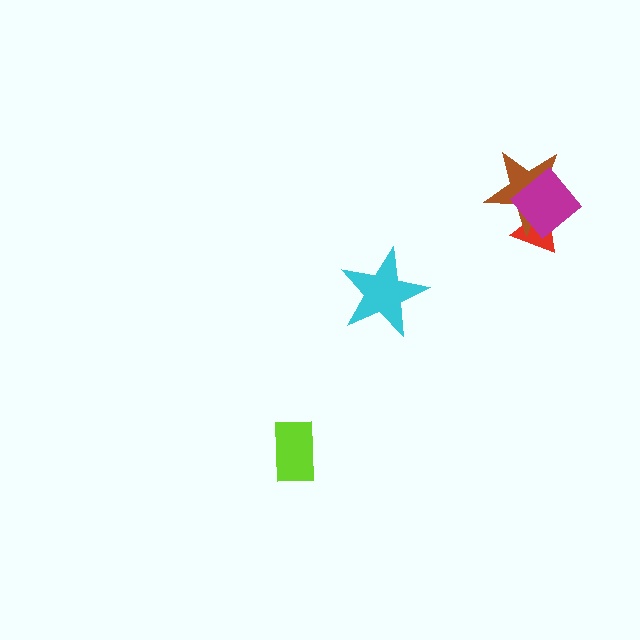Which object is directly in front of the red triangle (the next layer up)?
The brown star is directly in front of the red triangle.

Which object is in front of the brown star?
The magenta diamond is in front of the brown star.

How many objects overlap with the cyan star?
0 objects overlap with the cyan star.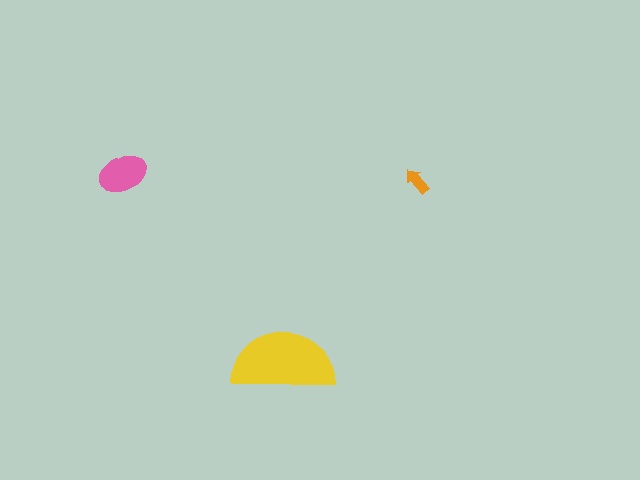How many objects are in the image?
There are 3 objects in the image.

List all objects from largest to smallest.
The yellow semicircle, the pink ellipse, the orange arrow.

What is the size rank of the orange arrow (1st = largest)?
3rd.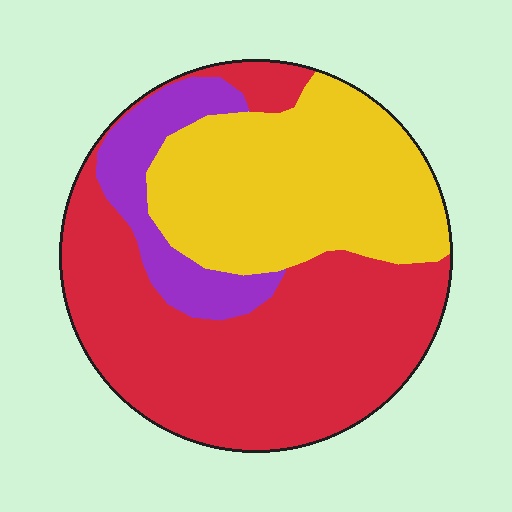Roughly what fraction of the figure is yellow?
Yellow covers about 35% of the figure.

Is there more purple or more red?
Red.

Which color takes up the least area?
Purple, at roughly 15%.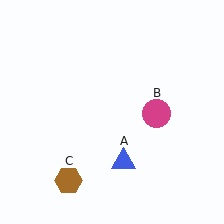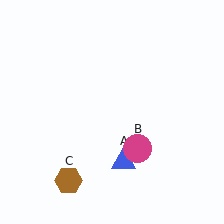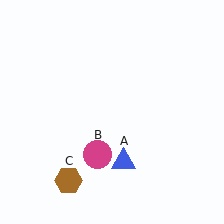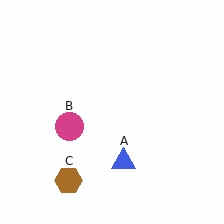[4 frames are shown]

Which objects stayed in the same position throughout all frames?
Blue triangle (object A) and brown hexagon (object C) remained stationary.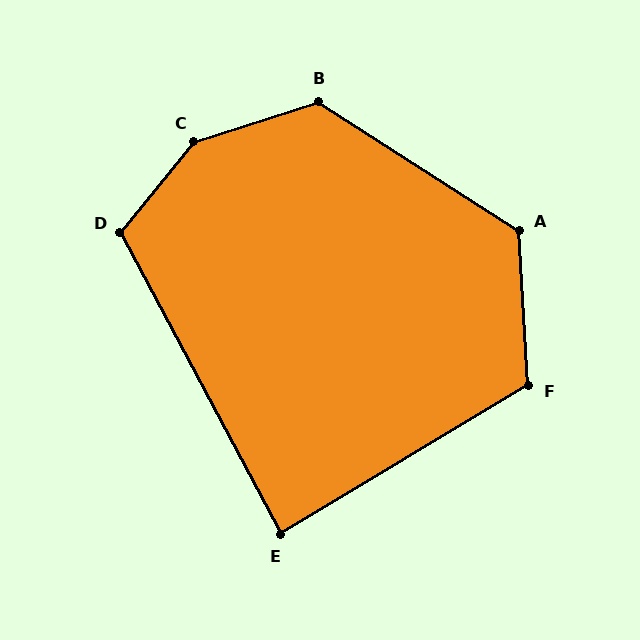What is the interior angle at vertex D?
Approximately 113 degrees (obtuse).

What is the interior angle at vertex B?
Approximately 129 degrees (obtuse).